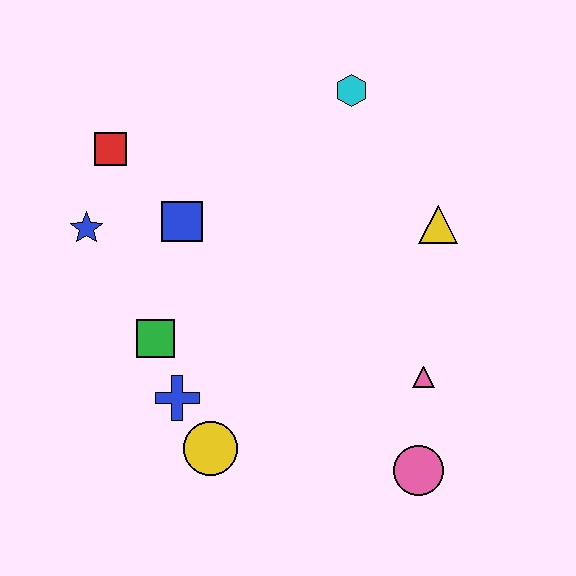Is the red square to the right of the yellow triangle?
No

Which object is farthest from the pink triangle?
The red square is farthest from the pink triangle.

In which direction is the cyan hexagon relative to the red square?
The cyan hexagon is to the right of the red square.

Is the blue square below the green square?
No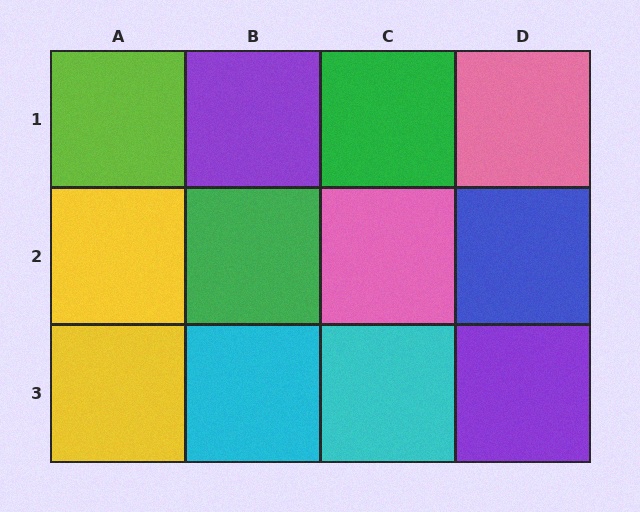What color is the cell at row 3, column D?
Purple.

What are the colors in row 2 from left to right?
Yellow, green, pink, blue.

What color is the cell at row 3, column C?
Cyan.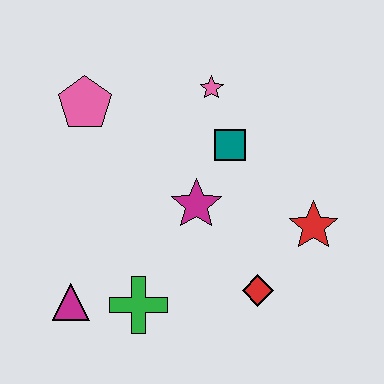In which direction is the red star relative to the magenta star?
The red star is to the right of the magenta star.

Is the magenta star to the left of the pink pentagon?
No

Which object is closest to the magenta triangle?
The green cross is closest to the magenta triangle.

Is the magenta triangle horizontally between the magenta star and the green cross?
No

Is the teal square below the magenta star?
No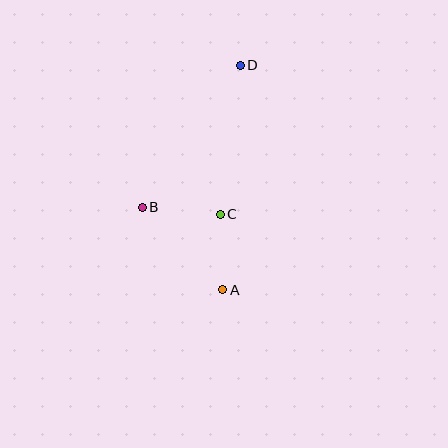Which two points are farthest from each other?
Points A and D are farthest from each other.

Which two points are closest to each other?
Points A and C are closest to each other.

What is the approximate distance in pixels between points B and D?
The distance between B and D is approximately 173 pixels.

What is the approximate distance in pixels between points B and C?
The distance between B and C is approximately 78 pixels.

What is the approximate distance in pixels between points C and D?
The distance between C and D is approximately 150 pixels.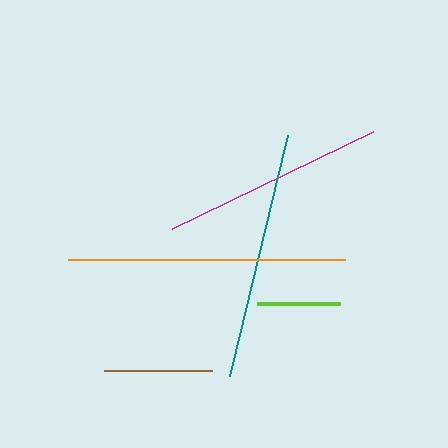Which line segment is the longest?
The orange line is the longest at approximately 277 pixels.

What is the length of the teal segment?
The teal segment is approximately 248 pixels long.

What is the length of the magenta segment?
The magenta segment is approximately 223 pixels long.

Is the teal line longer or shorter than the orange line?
The orange line is longer than the teal line.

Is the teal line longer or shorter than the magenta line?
The teal line is longer than the magenta line.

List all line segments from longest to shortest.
From longest to shortest: orange, teal, magenta, brown, lime.